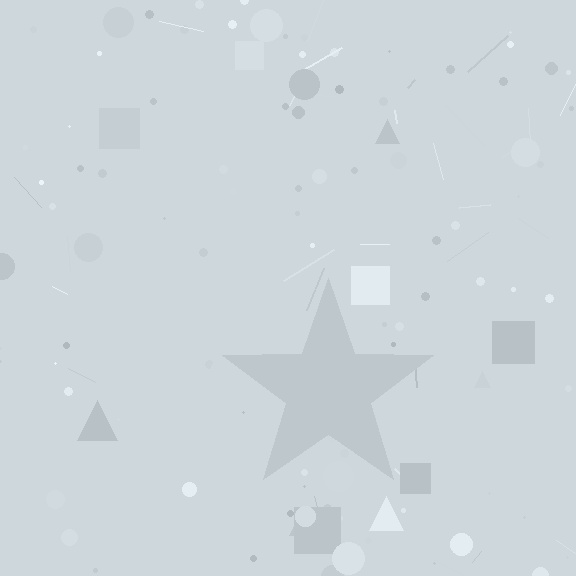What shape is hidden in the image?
A star is hidden in the image.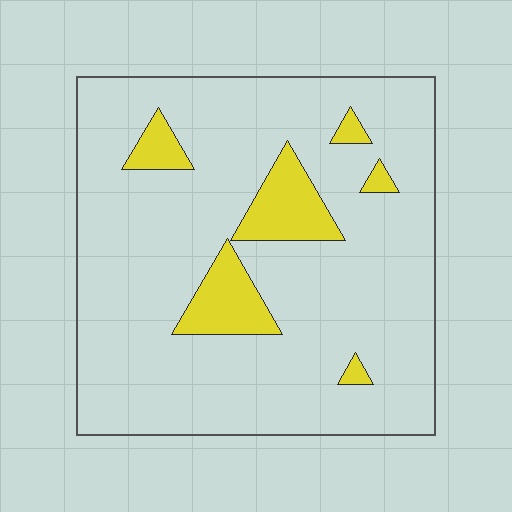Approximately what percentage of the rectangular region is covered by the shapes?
Approximately 10%.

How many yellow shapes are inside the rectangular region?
6.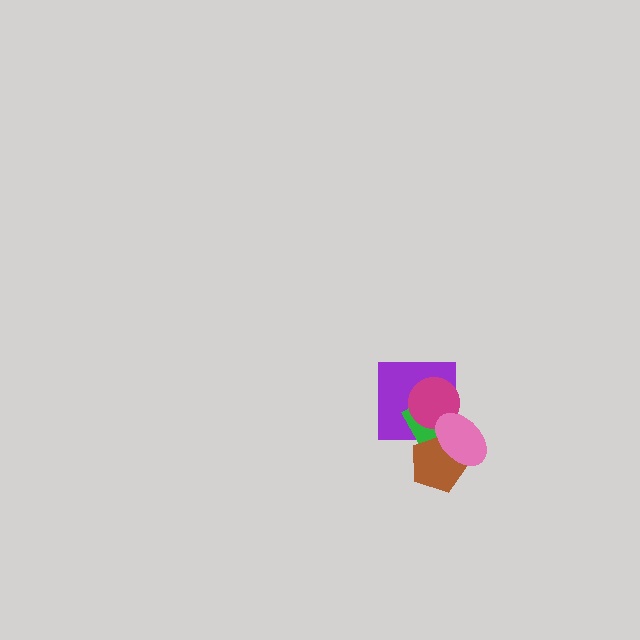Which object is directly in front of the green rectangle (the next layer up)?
The magenta circle is directly in front of the green rectangle.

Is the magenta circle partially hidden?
Yes, it is partially covered by another shape.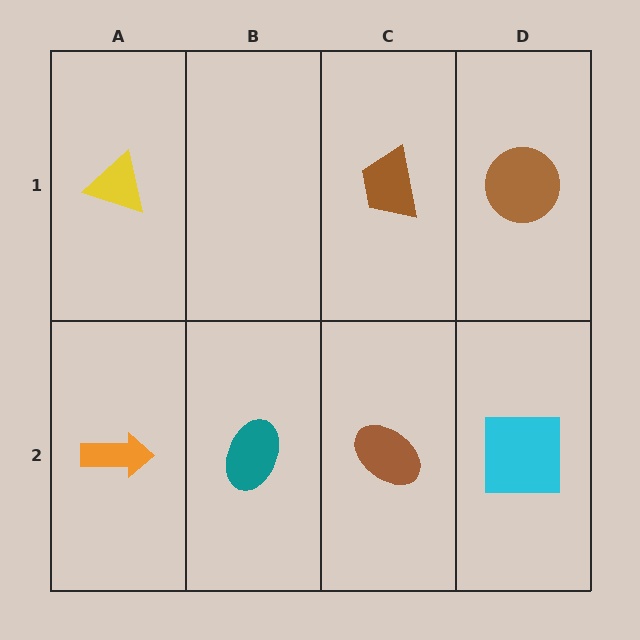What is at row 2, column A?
An orange arrow.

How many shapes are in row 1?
3 shapes.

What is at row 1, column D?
A brown circle.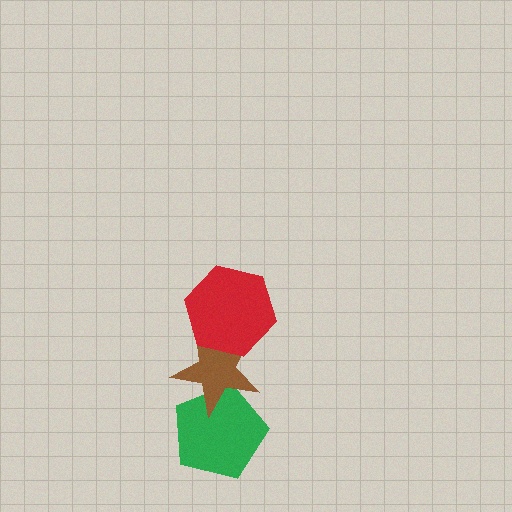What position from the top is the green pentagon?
The green pentagon is 3rd from the top.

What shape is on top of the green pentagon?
The brown star is on top of the green pentagon.